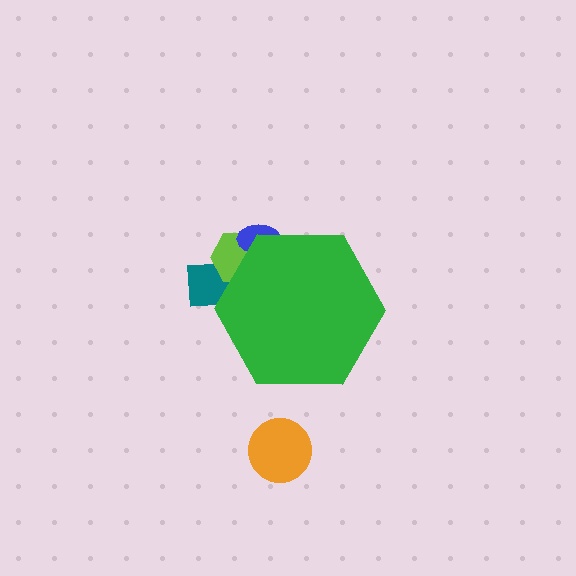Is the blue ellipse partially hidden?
Yes, the blue ellipse is partially hidden behind the green hexagon.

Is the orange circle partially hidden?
No, the orange circle is fully visible.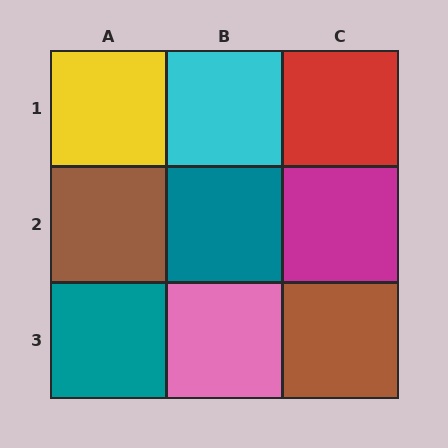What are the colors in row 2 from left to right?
Brown, teal, magenta.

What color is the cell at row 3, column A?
Teal.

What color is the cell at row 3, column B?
Pink.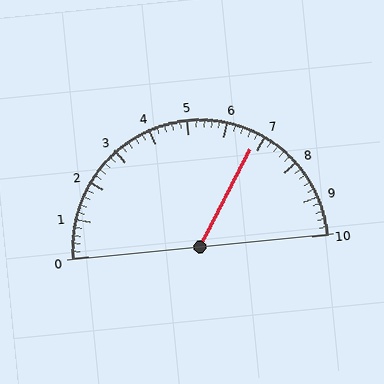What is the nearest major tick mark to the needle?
The nearest major tick mark is 7.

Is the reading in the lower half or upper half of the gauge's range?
The reading is in the upper half of the range (0 to 10).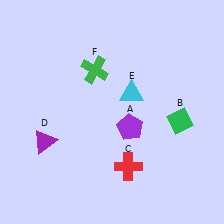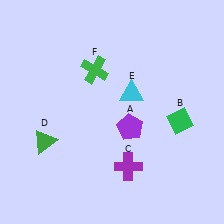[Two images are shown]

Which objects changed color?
C changed from red to purple. D changed from purple to green.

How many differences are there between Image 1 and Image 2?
There are 2 differences between the two images.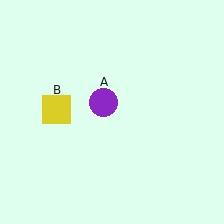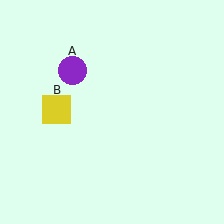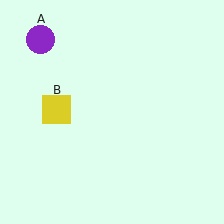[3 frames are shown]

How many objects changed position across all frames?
1 object changed position: purple circle (object A).